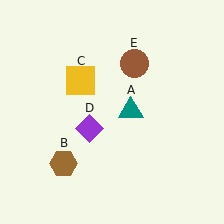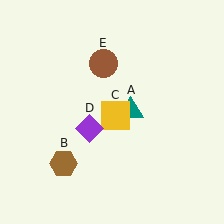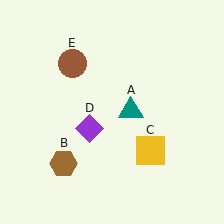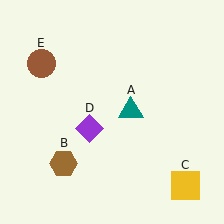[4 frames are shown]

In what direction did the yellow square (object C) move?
The yellow square (object C) moved down and to the right.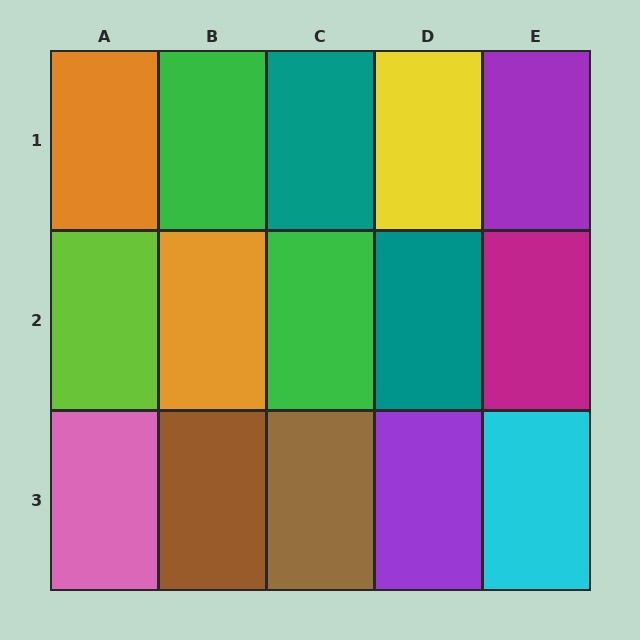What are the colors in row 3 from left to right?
Pink, brown, brown, purple, cyan.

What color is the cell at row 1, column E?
Purple.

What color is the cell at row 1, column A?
Orange.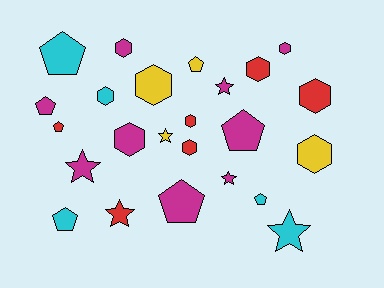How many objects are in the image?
There are 24 objects.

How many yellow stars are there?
There is 1 yellow star.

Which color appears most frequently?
Magenta, with 9 objects.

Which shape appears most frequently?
Hexagon, with 10 objects.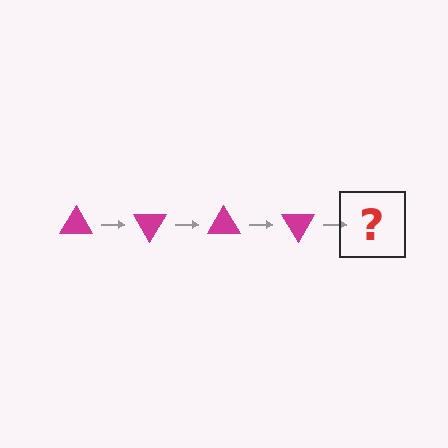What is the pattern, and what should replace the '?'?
The pattern is that the triangle rotates 60 degrees each step. The '?' should be a magenta triangle rotated 240 degrees.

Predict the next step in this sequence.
The next step is a magenta triangle rotated 240 degrees.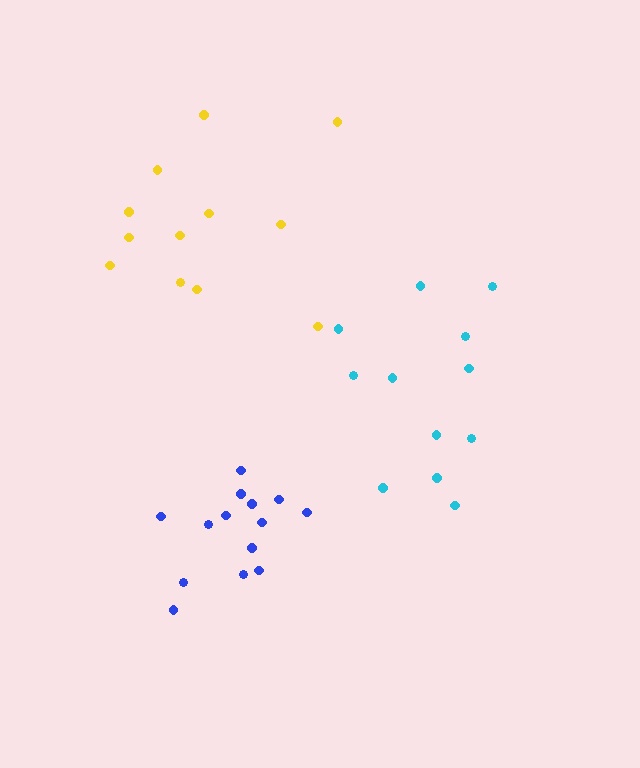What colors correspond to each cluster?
The clusters are colored: yellow, blue, cyan.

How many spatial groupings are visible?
There are 3 spatial groupings.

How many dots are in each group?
Group 1: 12 dots, Group 2: 14 dots, Group 3: 12 dots (38 total).